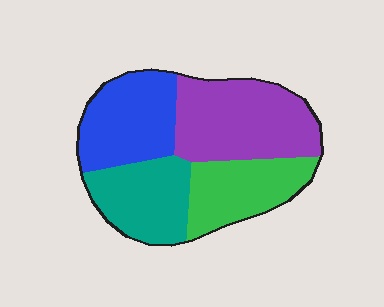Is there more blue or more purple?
Purple.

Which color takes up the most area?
Purple, at roughly 30%.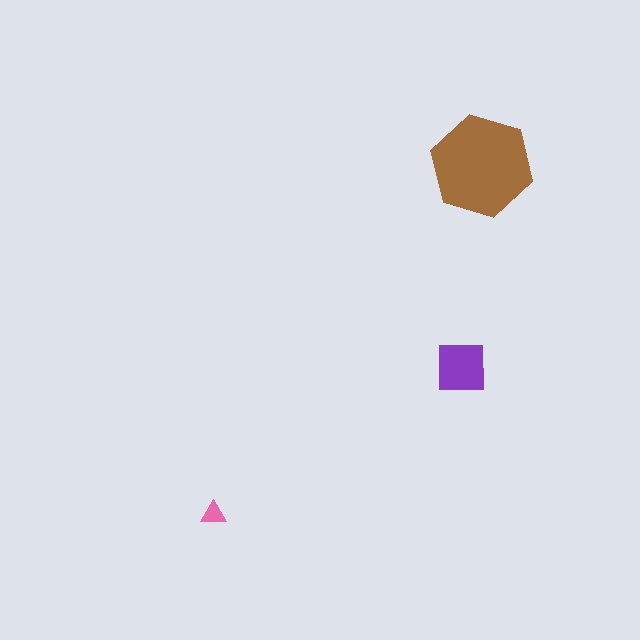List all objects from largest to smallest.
The brown hexagon, the purple square, the pink triangle.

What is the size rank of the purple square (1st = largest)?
2nd.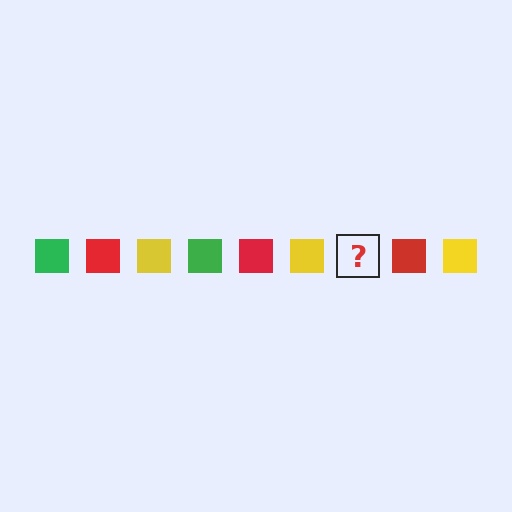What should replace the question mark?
The question mark should be replaced with a green square.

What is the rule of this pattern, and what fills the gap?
The rule is that the pattern cycles through green, red, yellow squares. The gap should be filled with a green square.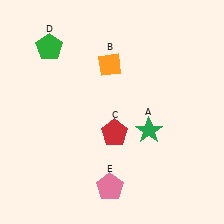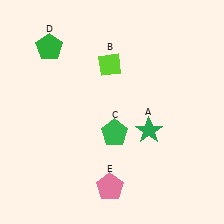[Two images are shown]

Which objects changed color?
B changed from orange to lime. C changed from red to green.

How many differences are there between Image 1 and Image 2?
There are 2 differences between the two images.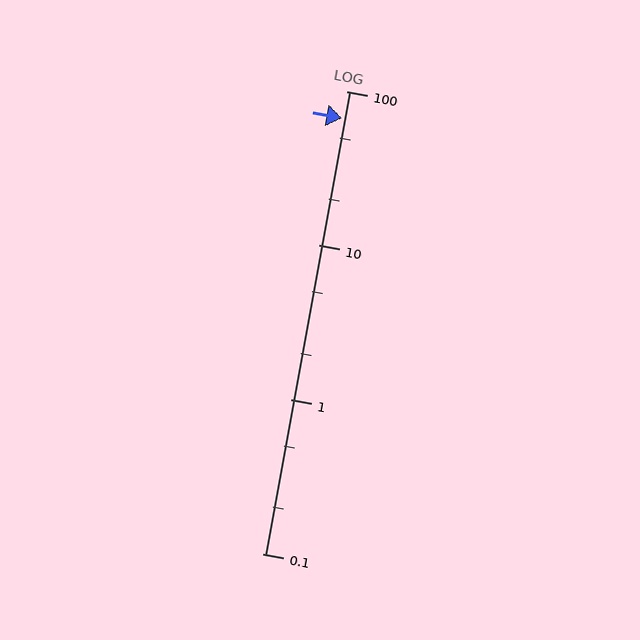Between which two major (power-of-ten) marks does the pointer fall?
The pointer is between 10 and 100.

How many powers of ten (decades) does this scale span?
The scale spans 3 decades, from 0.1 to 100.